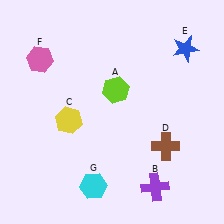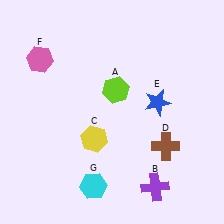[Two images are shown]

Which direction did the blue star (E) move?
The blue star (E) moved down.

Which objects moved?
The objects that moved are: the yellow hexagon (C), the blue star (E).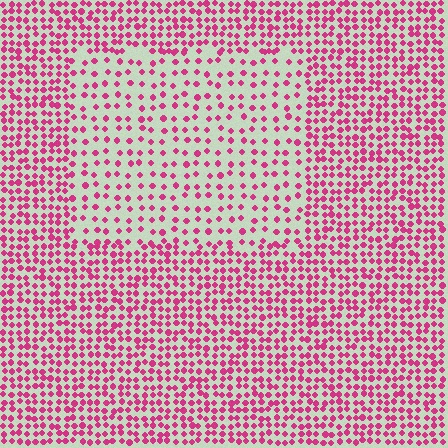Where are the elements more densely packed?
The elements are more densely packed outside the rectangle boundary.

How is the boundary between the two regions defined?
The boundary is defined by a change in element density (approximately 2.1x ratio). All elements are the same color, size, and shape.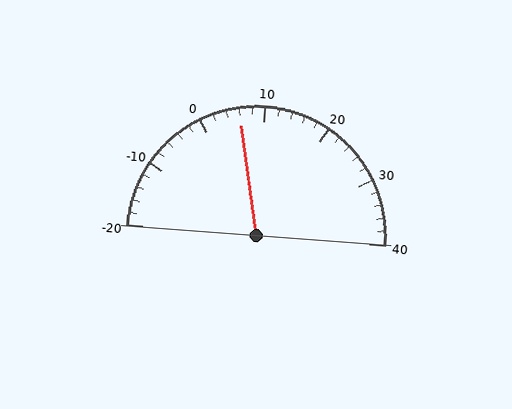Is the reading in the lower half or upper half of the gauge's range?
The reading is in the lower half of the range (-20 to 40).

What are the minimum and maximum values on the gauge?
The gauge ranges from -20 to 40.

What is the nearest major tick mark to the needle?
The nearest major tick mark is 10.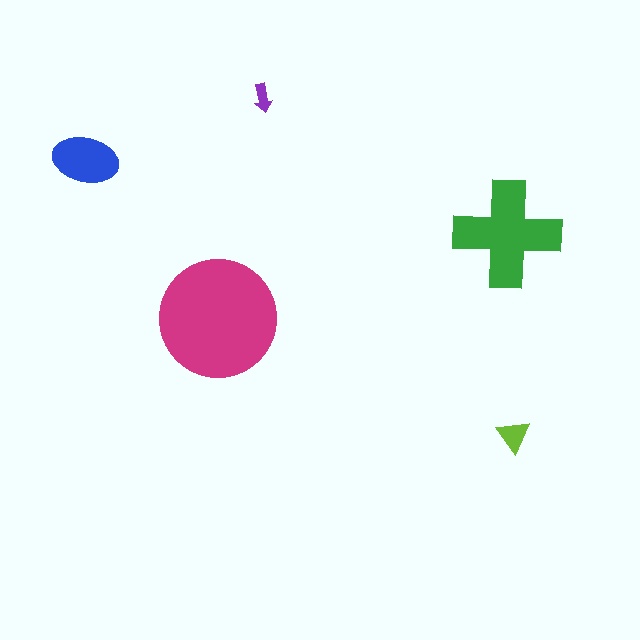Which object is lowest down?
The lime triangle is bottommost.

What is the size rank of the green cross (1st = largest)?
2nd.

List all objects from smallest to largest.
The purple arrow, the lime triangle, the blue ellipse, the green cross, the magenta circle.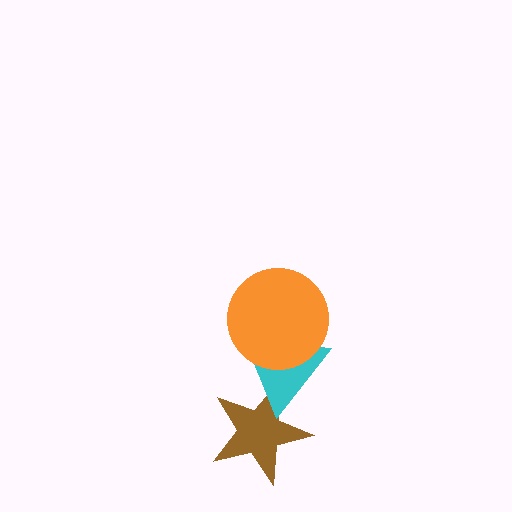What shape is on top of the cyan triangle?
The orange circle is on top of the cyan triangle.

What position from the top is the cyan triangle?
The cyan triangle is 2nd from the top.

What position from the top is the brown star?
The brown star is 3rd from the top.